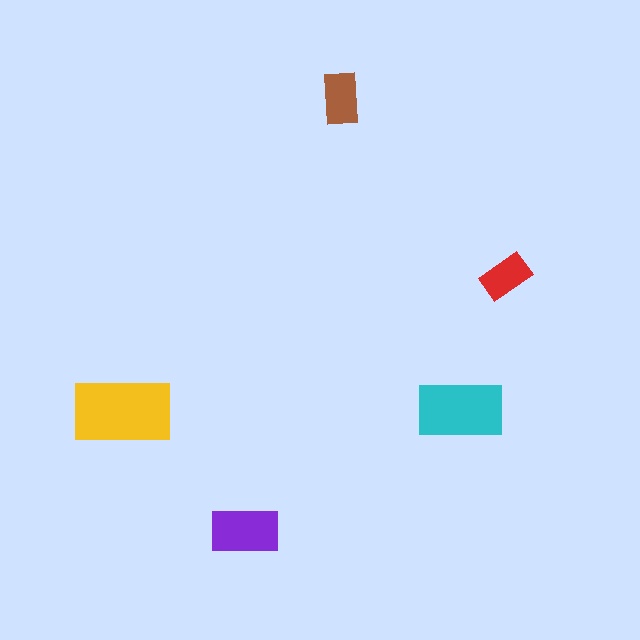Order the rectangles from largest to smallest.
the yellow one, the cyan one, the purple one, the brown one, the red one.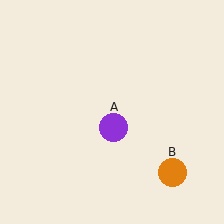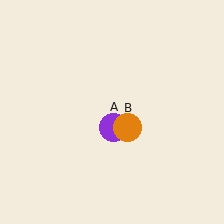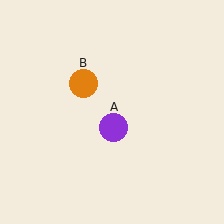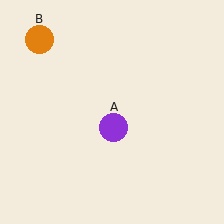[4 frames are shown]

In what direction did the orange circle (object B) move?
The orange circle (object B) moved up and to the left.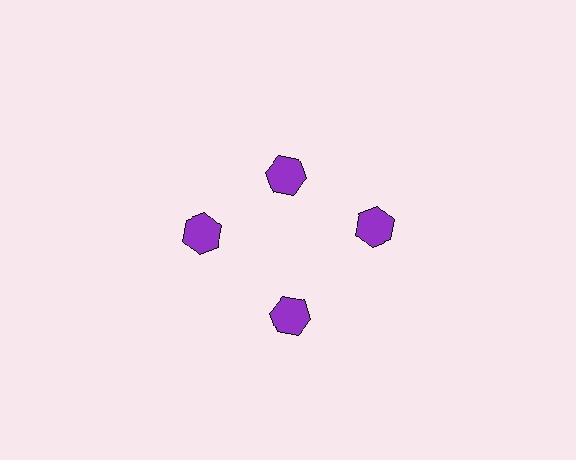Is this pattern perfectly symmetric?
No. The 4 purple hexagons are arranged in a ring, but one element near the 12 o'clock position is pulled inward toward the center, breaking the 4-fold rotational symmetry.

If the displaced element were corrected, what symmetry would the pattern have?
It would have 4-fold rotational symmetry — the pattern would map onto itself every 90 degrees.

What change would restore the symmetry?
The symmetry would be restored by moving it outward, back onto the ring so that all 4 hexagons sit at equal angles and equal distance from the center.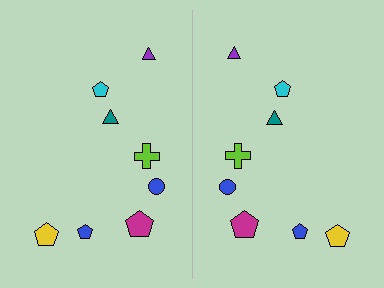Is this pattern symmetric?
Yes, this pattern has bilateral (reflection) symmetry.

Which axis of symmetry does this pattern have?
The pattern has a vertical axis of symmetry running through the center of the image.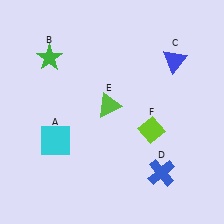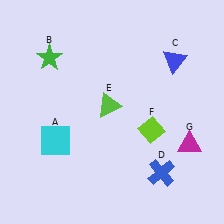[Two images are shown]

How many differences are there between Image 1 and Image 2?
There is 1 difference between the two images.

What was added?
A magenta triangle (G) was added in Image 2.